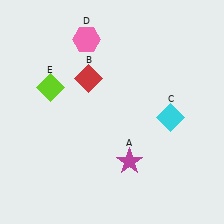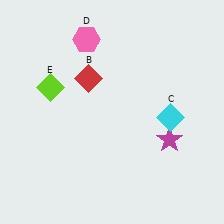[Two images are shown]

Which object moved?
The magenta star (A) moved right.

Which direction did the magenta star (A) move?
The magenta star (A) moved right.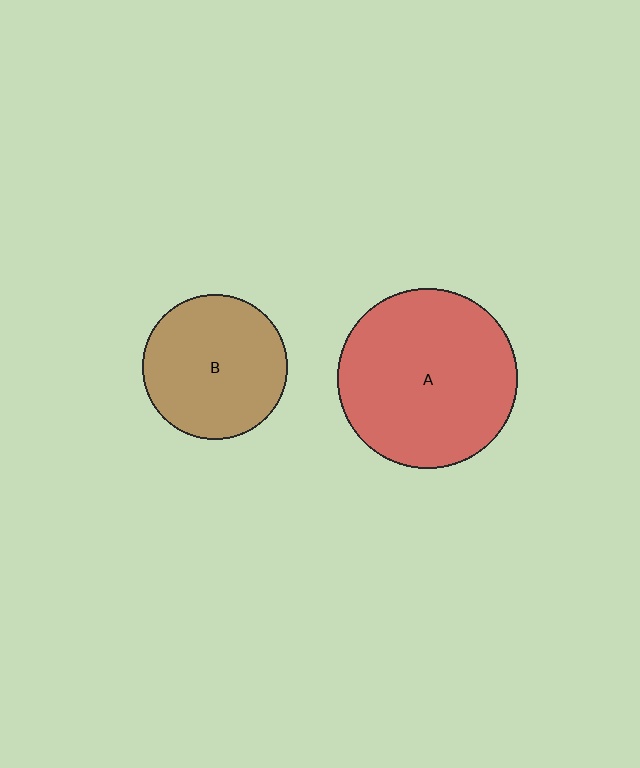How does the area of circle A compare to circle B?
Approximately 1.6 times.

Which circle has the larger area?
Circle A (red).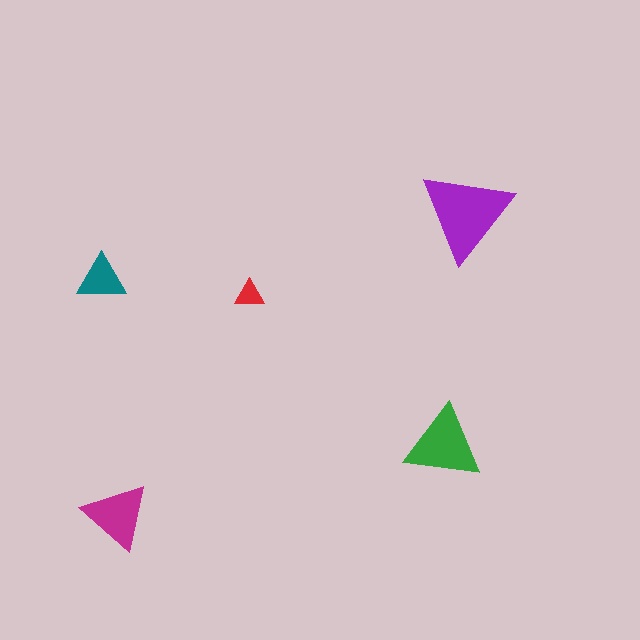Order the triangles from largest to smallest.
the purple one, the green one, the magenta one, the teal one, the red one.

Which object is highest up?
The purple triangle is topmost.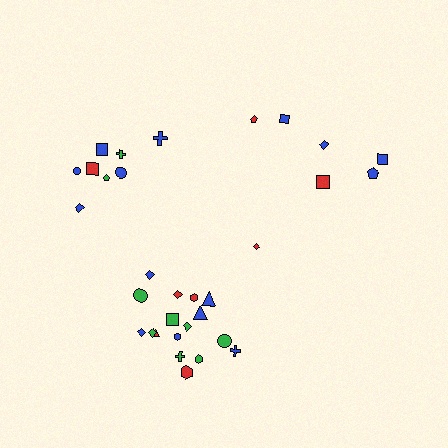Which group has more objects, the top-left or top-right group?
The top-left group.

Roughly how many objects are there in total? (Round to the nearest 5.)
Roughly 30 objects in total.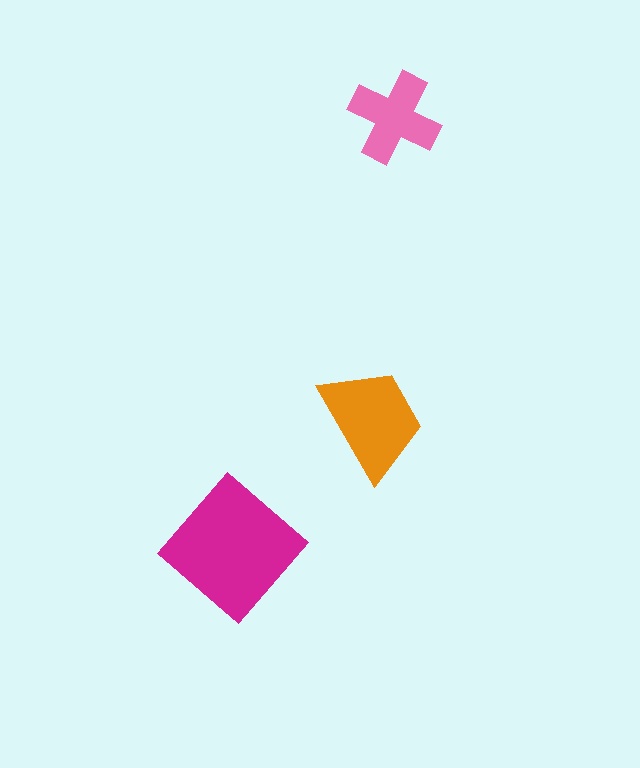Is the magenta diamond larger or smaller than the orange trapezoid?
Larger.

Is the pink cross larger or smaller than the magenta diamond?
Smaller.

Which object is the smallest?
The pink cross.